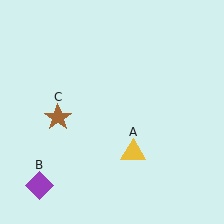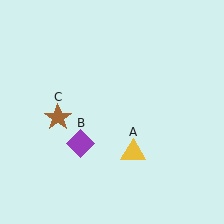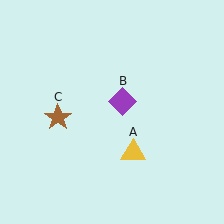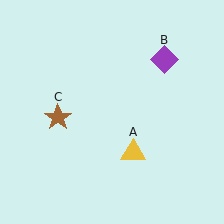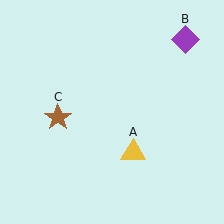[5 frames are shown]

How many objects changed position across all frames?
1 object changed position: purple diamond (object B).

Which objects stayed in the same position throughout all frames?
Yellow triangle (object A) and brown star (object C) remained stationary.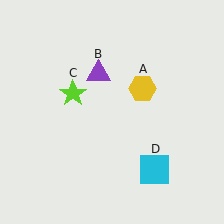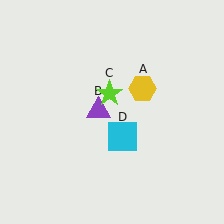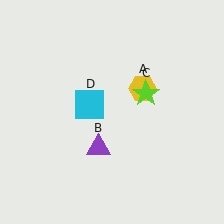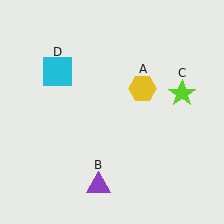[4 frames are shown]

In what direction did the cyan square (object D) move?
The cyan square (object D) moved up and to the left.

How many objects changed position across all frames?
3 objects changed position: purple triangle (object B), lime star (object C), cyan square (object D).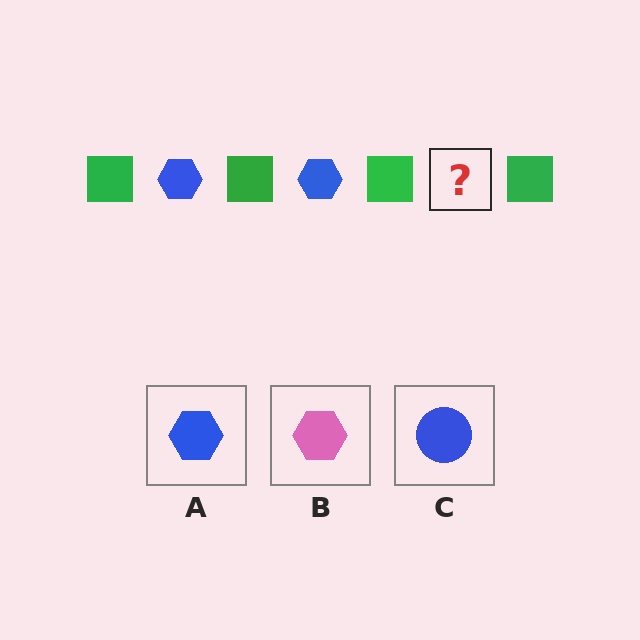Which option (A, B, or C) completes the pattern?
A.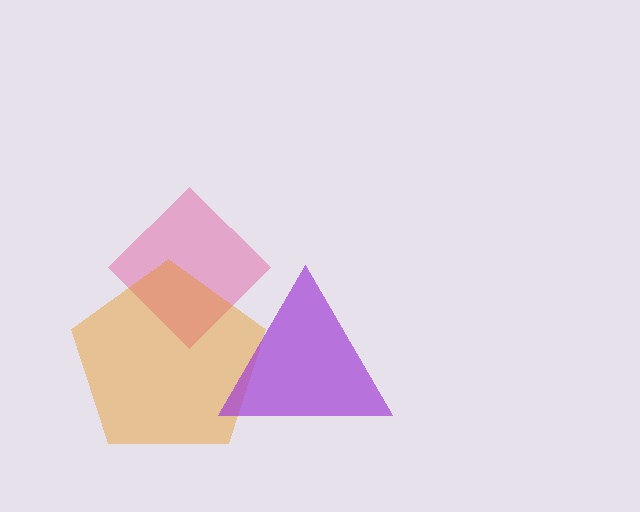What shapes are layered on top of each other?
The layered shapes are: a pink diamond, an orange pentagon, a purple triangle.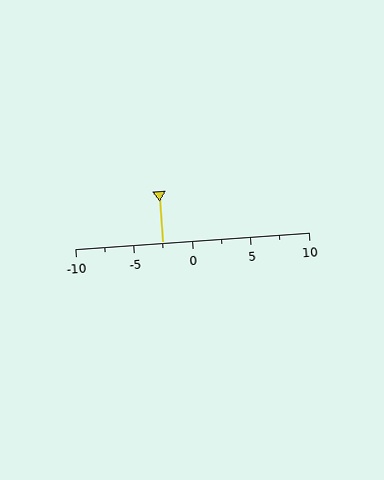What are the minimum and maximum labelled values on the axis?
The axis runs from -10 to 10.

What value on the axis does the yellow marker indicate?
The marker indicates approximately -2.5.